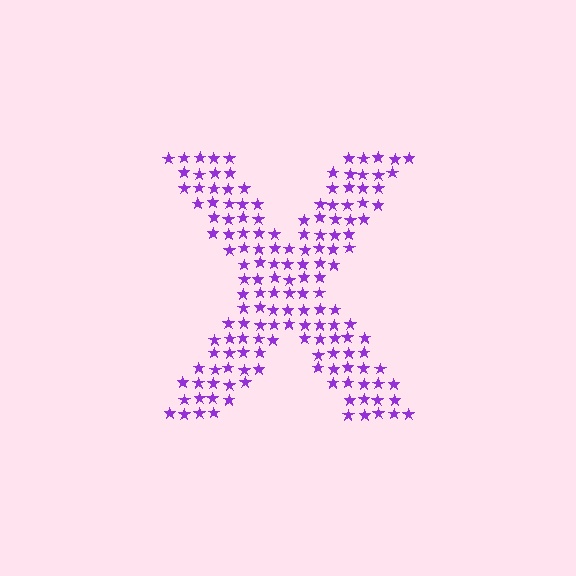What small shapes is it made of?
It is made of small stars.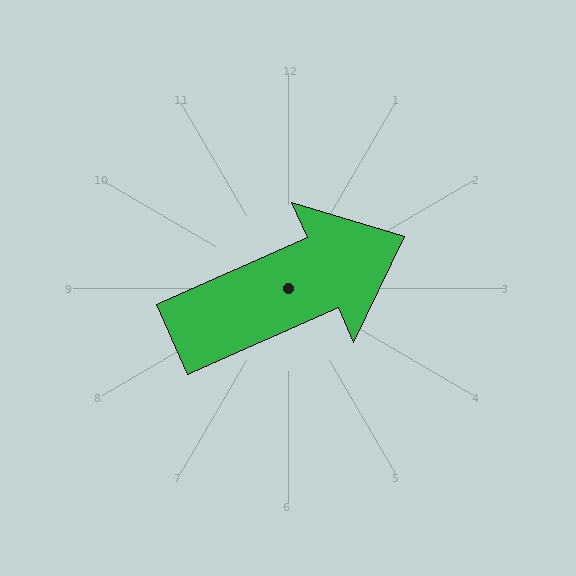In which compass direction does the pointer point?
Northeast.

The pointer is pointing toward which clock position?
Roughly 2 o'clock.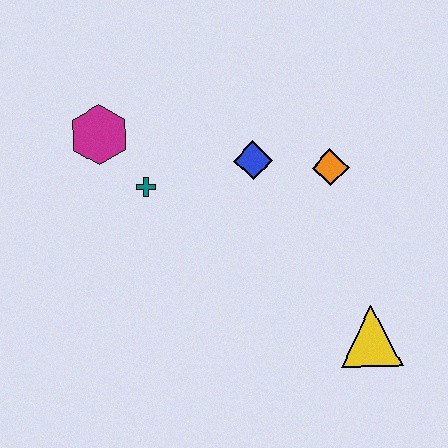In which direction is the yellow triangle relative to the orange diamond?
The yellow triangle is below the orange diamond.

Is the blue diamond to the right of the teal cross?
Yes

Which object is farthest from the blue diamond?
The yellow triangle is farthest from the blue diamond.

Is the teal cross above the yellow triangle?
Yes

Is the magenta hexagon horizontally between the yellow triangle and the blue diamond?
No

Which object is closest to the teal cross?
The magenta hexagon is closest to the teal cross.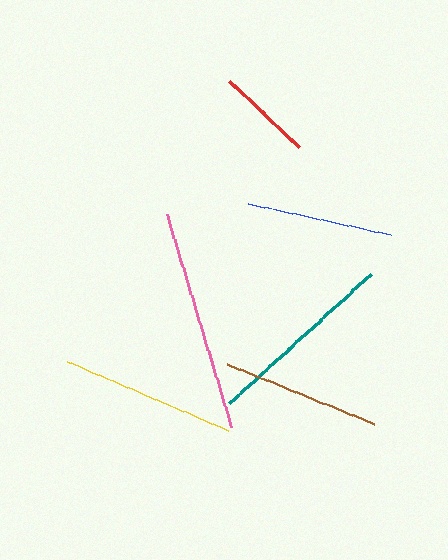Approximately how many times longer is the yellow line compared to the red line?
The yellow line is approximately 1.8 times the length of the red line.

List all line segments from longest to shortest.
From longest to shortest: pink, teal, yellow, brown, blue, red.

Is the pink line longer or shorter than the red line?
The pink line is longer than the red line.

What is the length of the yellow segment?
The yellow segment is approximately 175 pixels long.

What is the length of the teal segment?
The teal segment is approximately 191 pixels long.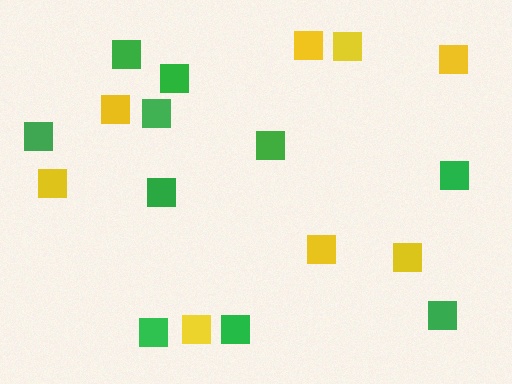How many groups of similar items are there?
There are 2 groups: one group of green squares (10) and one group of yellow squares (8).